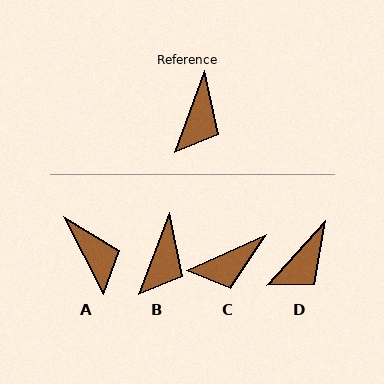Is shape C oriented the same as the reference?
No, it is off by about 45 degrees.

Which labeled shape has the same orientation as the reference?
B.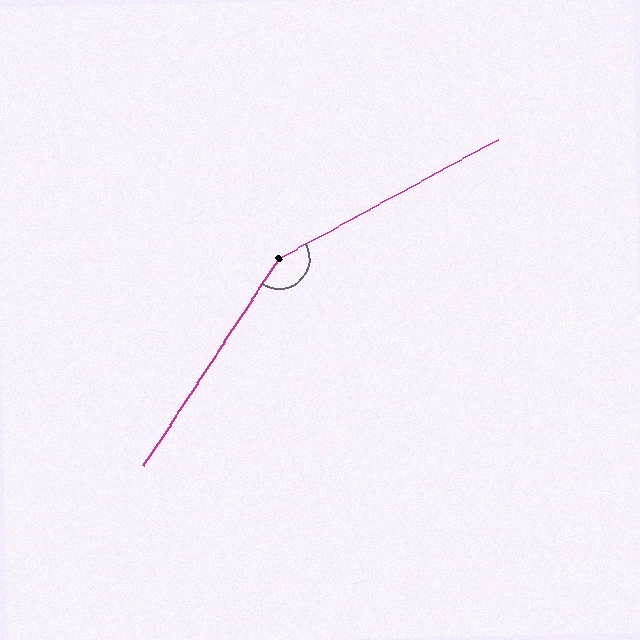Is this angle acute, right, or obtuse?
It is obtuse.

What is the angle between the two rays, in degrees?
Approximately 152 degrees.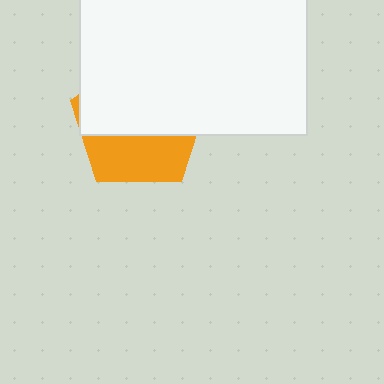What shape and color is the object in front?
The object in front is a white rectangle.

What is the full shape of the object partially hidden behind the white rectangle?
The partially hidden object is an orange pentagon.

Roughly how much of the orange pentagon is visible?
A small part of it is visible (roughly 38%).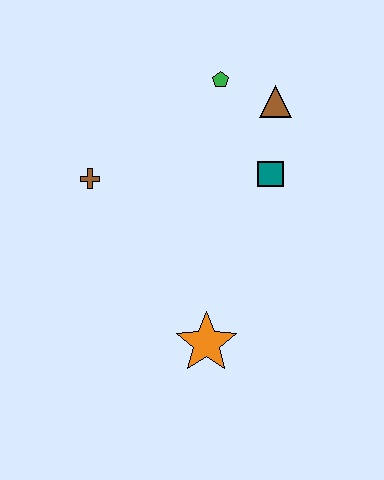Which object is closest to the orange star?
The teal square is closest to the orange star.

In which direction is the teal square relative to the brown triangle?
The teal square is below the brown triangle.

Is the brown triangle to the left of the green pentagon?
No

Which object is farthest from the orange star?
The green pentagon is farthest from the orange star.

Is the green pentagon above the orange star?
Yes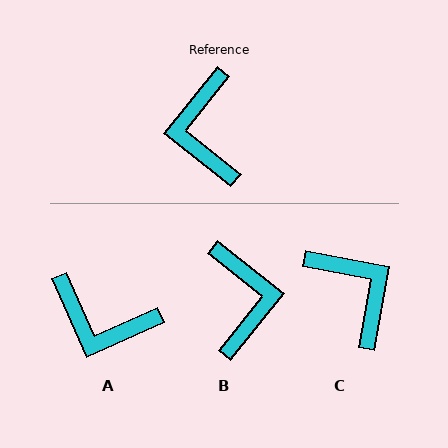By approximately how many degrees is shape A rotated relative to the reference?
Approximately 63 degrees counter-clockwise.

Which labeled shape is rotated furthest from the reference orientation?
B, about 180 degrees away.